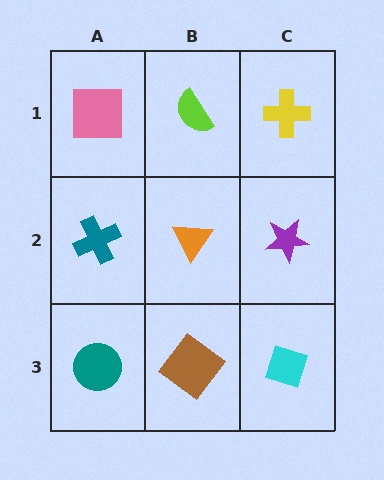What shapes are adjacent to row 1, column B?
An orange triangle (row 2, column B), a pink square (row 1, column A), a yellow cross (row 1, column C).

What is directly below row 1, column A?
A teal cross.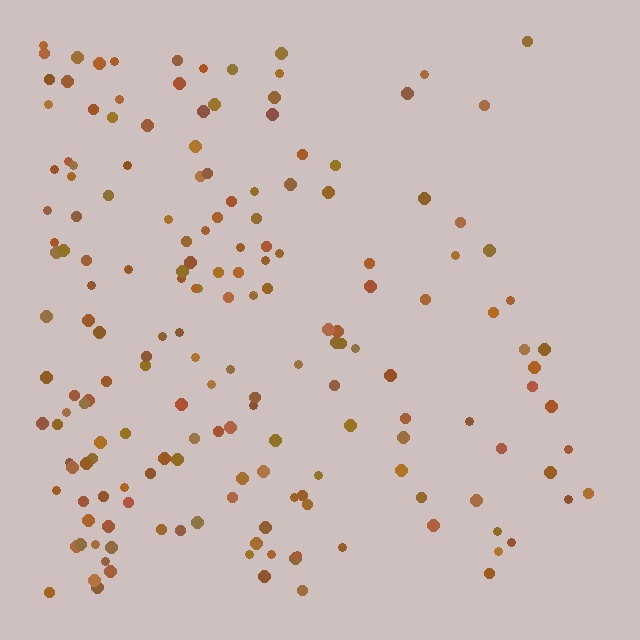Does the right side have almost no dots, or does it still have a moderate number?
Still a moderate number, just noticeably fewer than the left.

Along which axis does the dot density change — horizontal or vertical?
Horizontal.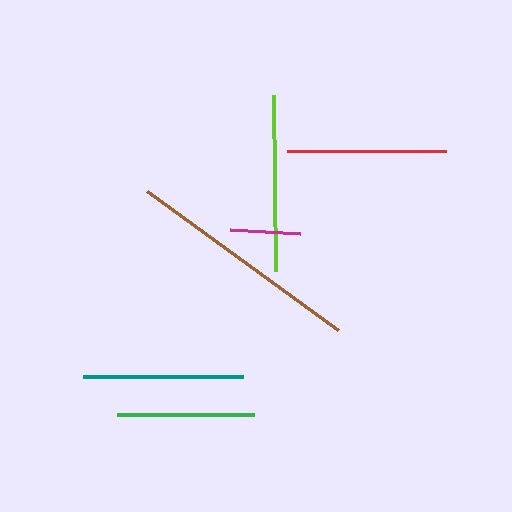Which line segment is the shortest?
The magenta line is the shortest at approximately 70 pixels.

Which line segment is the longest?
The brown line is the longest at approximately 236 pixels.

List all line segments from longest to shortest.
From longest to shortest: brown, lime, teal, red, green, magenta.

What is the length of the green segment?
The green segment is approximately 137 pixels long.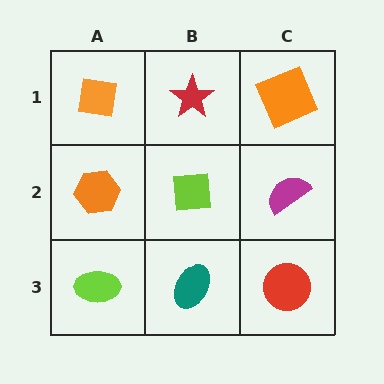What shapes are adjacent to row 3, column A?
An orange hexagon (row 2, column A), a teal ellipse (row 3, column B).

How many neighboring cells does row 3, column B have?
3.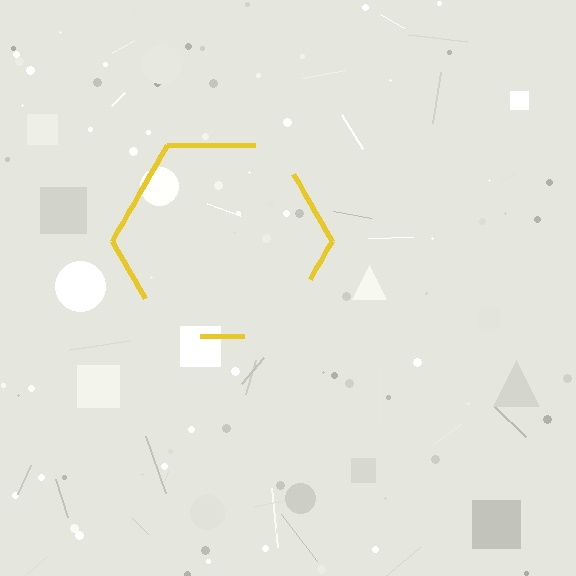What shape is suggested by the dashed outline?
The dashed outline suggests a hexagon.